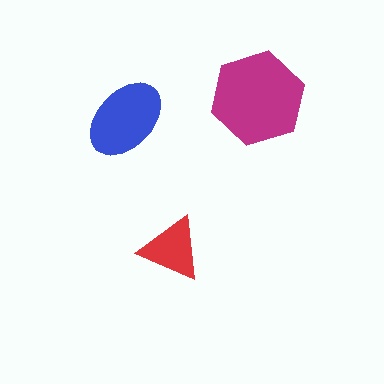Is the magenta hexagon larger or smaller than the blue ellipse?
Larger.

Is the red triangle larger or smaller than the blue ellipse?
Smaller.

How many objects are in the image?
There are 3 objects in the image.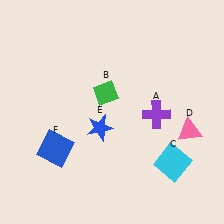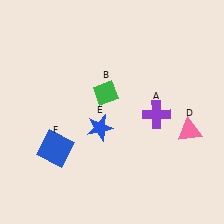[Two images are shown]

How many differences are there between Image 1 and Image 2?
There is 1 difference between the two images.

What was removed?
The cyan square (C) was removed in Image 2.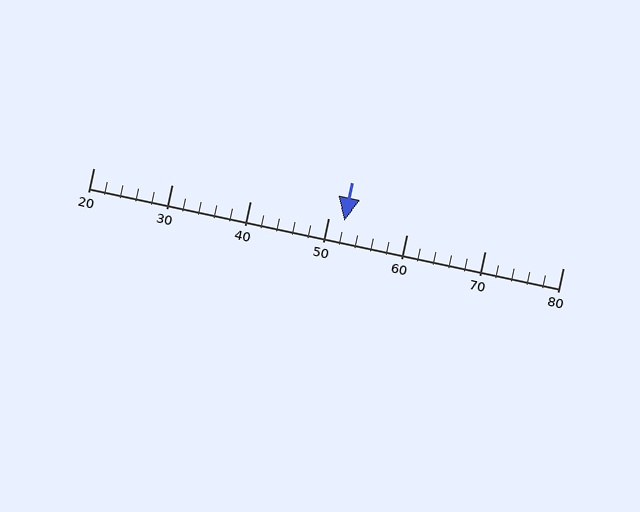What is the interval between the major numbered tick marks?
The major tick marks are spaced 10 units apart.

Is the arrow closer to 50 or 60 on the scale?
The arrow is closer to 50.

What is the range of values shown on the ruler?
The ruler shows values from 20 to 80.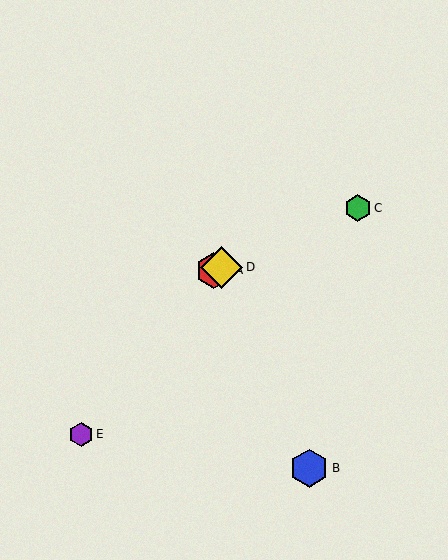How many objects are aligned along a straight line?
3 objects (A, C, D) are aligned along a straight line.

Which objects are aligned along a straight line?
Objects A, C, D are aligned along a straight line.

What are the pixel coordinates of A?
Object A is at (214, 270).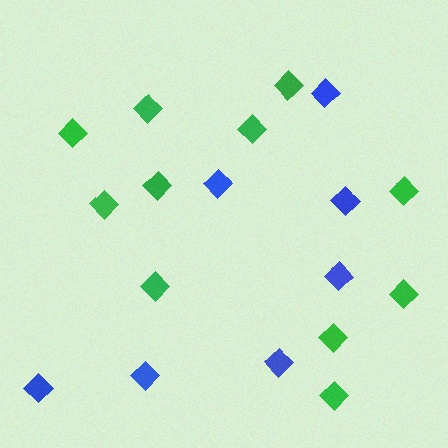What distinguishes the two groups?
There are 2 groups: one group of blue diamonds (7) and one group of green diamonds (11).